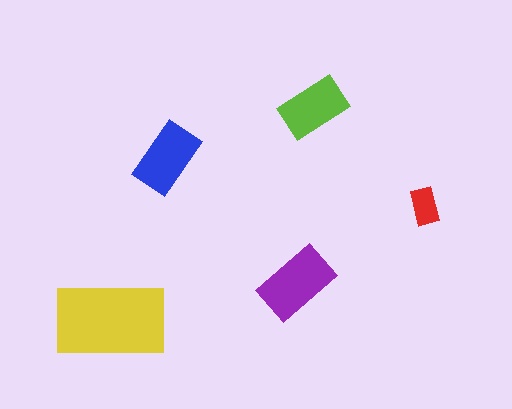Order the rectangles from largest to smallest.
the yellow one, the purple one, the blue one, the lime one, the red one.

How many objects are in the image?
There are 5 objects in the image.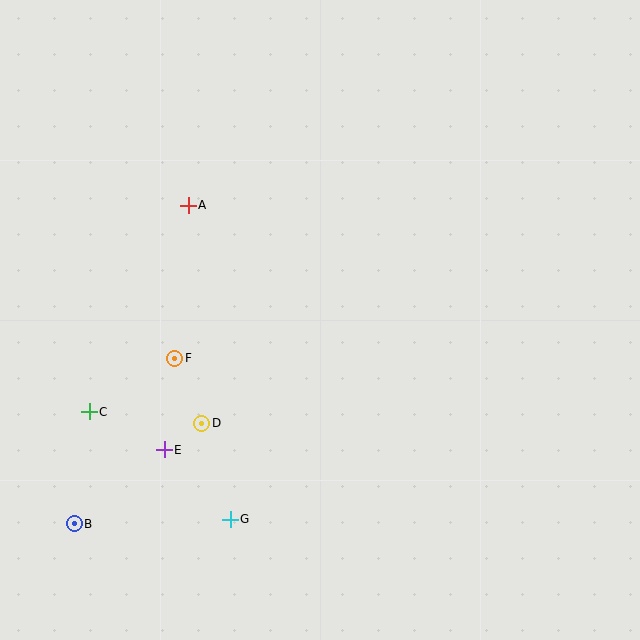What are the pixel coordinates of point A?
Point A is at (188, 205).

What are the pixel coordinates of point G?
Point G is at (230, 520).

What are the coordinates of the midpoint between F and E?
The midpoint between F and E is at (170, 404).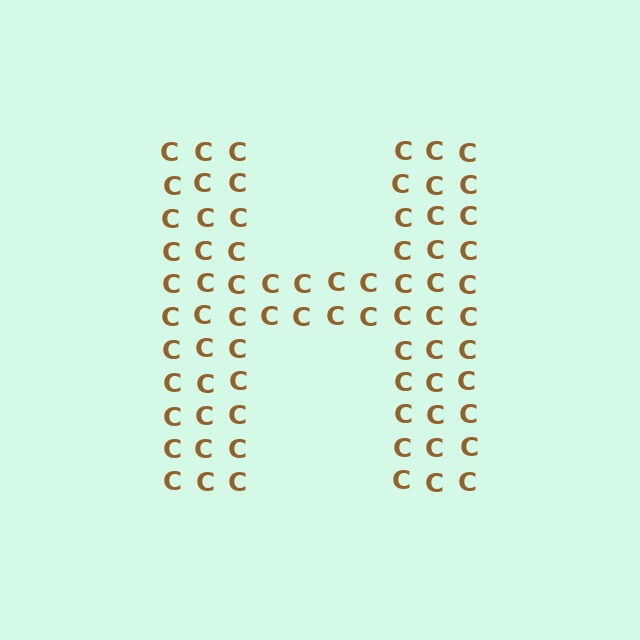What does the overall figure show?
The overall figure shows the letter H.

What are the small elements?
The small elements are letter C's.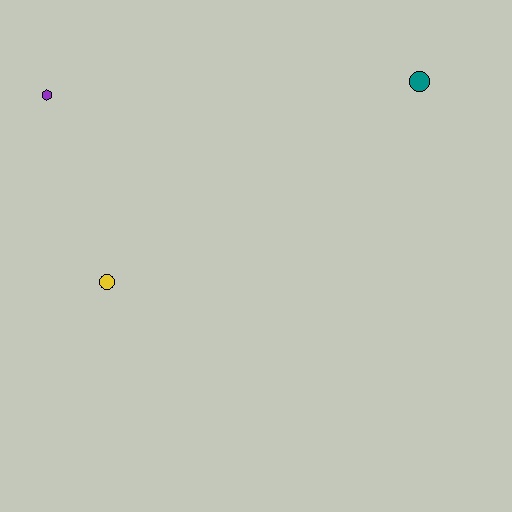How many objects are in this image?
There are 3 objects.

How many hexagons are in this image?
There is 1 hexagon.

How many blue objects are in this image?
There are no blue objects.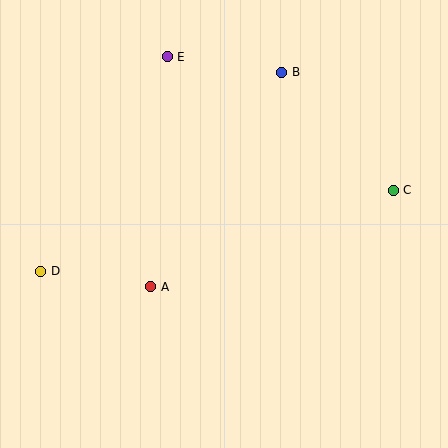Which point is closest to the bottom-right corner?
Point C is closest to the bottom-right corner.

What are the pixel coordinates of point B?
Point B is at (282, 72).